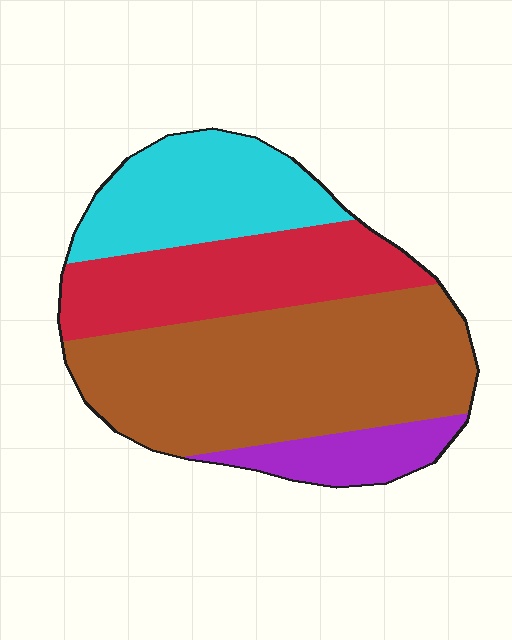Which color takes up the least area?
Purple, at roughly 10%.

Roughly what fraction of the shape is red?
Red takes up between a sixth and a third of the shape.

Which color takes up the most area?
Brown, at roughly 45%.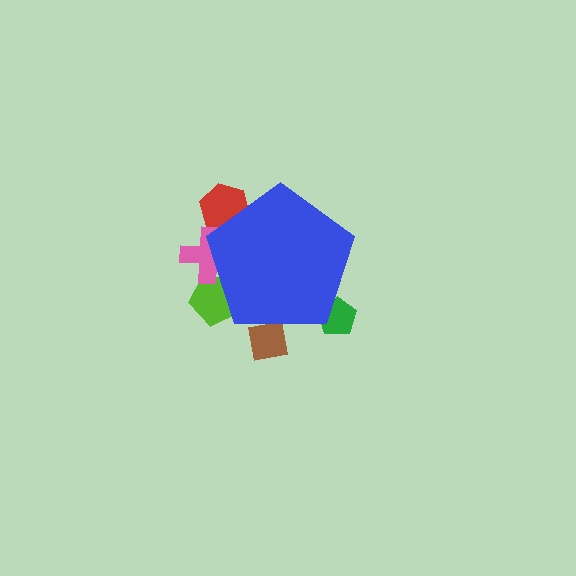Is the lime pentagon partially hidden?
Yes, the lime pentagon is partially hidden behind the blue pentagon.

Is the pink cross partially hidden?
Yes, the pink cross is partially hidden behind the blue pentagon.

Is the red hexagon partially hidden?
Yes, the red hexagon is partially hidden behind the blue pentagon.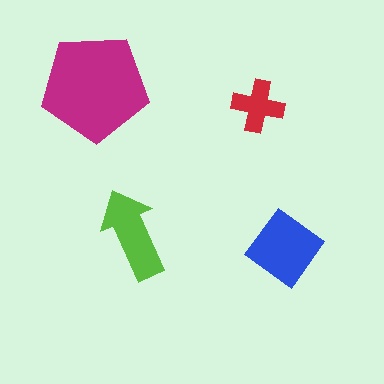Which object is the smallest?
The red cross.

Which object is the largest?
The magenta pentagon.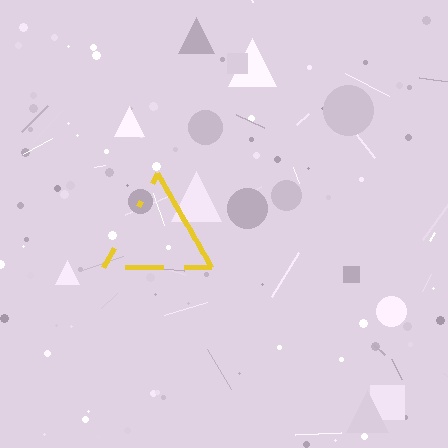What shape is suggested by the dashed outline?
The dashed outline suggests a triangle.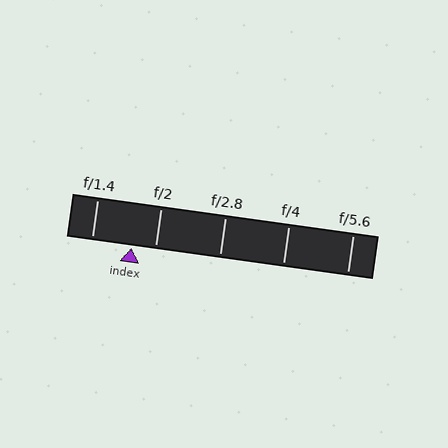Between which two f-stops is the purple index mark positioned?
The index mark is between f/1.4 and f/2.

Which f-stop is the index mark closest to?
The index mark is closest to f/2.